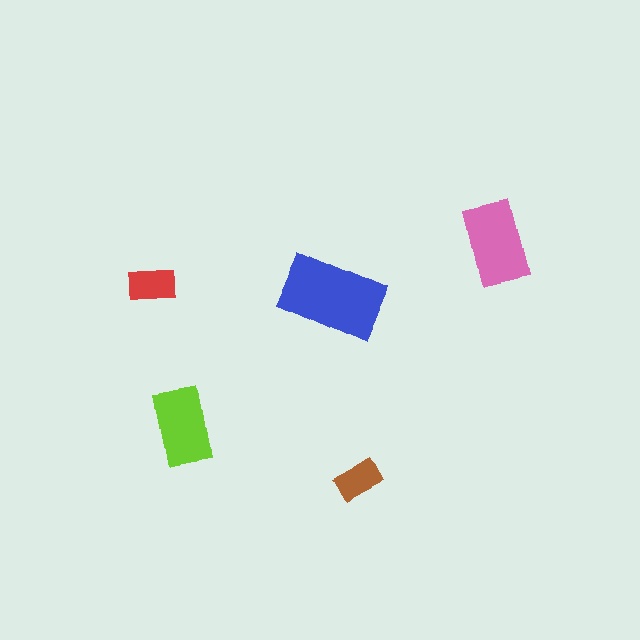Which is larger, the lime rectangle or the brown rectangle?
The lime one.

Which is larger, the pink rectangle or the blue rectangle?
The blue one.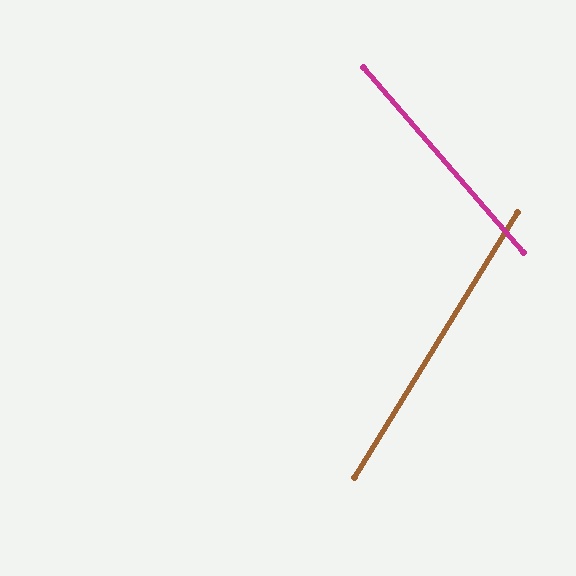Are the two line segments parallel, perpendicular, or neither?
Neither parallel nor perpendicular — they differ by about 72°.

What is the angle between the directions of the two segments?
Approximately 72 degrees.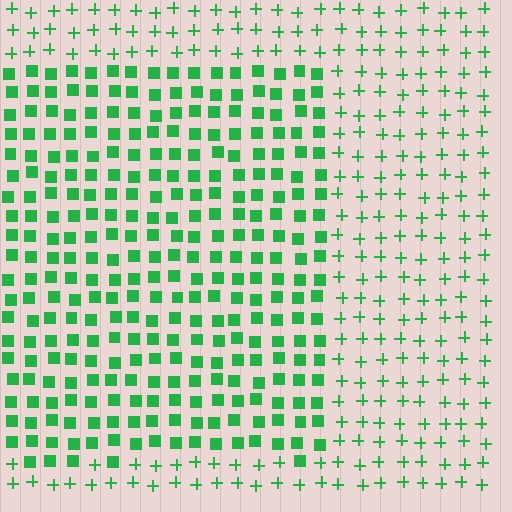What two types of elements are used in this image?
The image uses squares inside the rectangle region and plus signs outside it.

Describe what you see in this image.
The image is filled with small green elements arranged in a uniform grid. A rectangle-shaped region contains squares, while the surrounding area contains plus signs. The boundary is defined purely by the change in element shape.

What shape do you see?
I see a rectangle.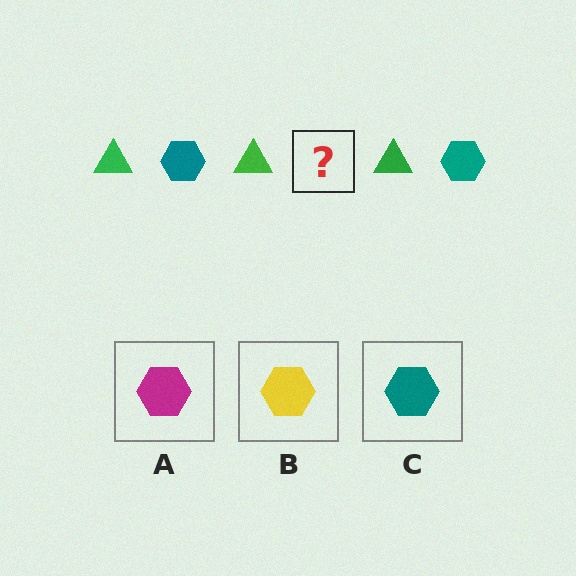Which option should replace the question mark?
Option C.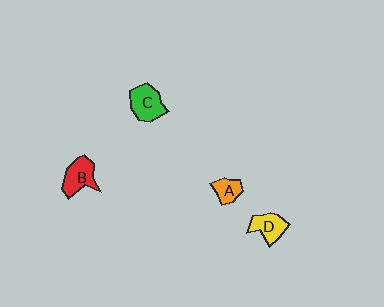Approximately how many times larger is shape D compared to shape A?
Approximately 1.4 times.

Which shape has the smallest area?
Shape A (orange).